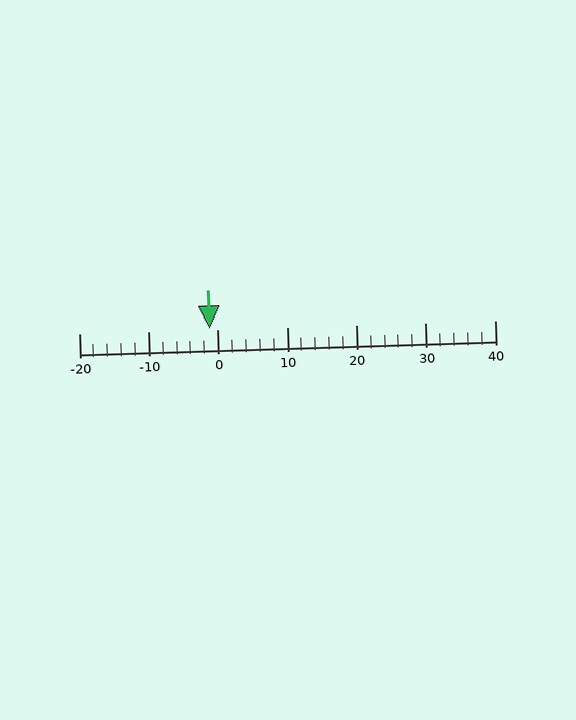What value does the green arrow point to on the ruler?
The green arrow points to approximately -1.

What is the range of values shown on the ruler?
The ruler shows values from -20 to 40.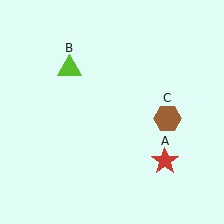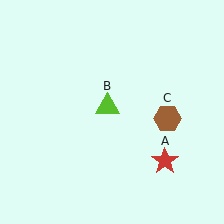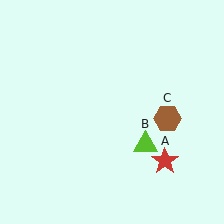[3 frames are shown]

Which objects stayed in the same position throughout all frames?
Red star (object A) and brown hexagon (object C) remained stationary.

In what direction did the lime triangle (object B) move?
The lime triangle (object B) moved down and to the right.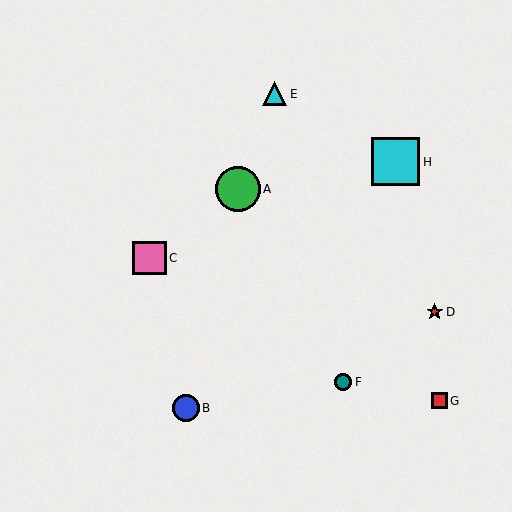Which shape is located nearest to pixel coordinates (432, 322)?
The red star (labeled D) at (435, 312) is nearest to that location.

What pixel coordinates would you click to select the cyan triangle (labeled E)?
Click at (275, 94) to select the cyan triangle E.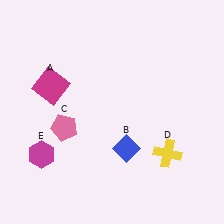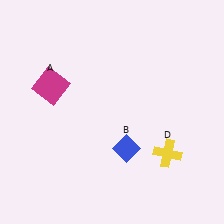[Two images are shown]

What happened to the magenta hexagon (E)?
The magenta hexagon (E) was removed in Image 2. It was in the bottom-left area of Image 1.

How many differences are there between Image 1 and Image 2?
There are 2 differences between the two images.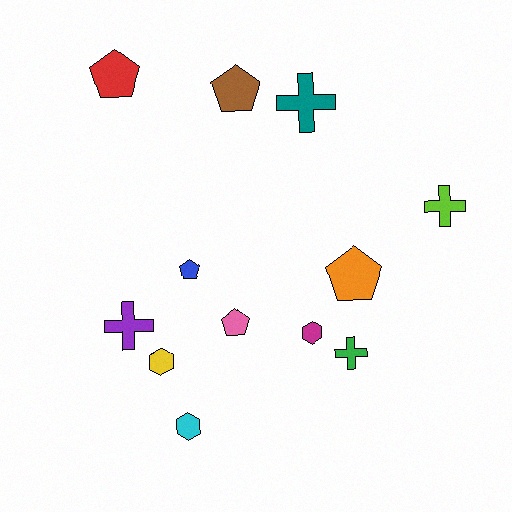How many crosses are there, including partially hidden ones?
There are 4 crosses.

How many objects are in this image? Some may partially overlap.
There are 12 objects.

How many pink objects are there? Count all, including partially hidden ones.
There is 1 pink object.